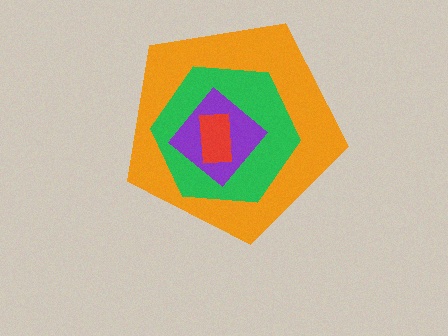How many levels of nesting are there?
4.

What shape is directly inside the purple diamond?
The red rectangle.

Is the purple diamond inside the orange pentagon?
Yes.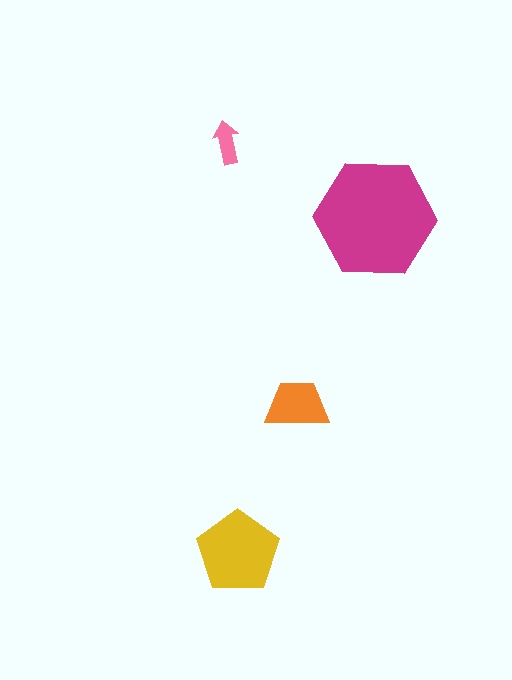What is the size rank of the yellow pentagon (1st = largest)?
2nd.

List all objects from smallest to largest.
The pink arrow, the orange trapezoid, the yellow pentagon, the magenta hexagon.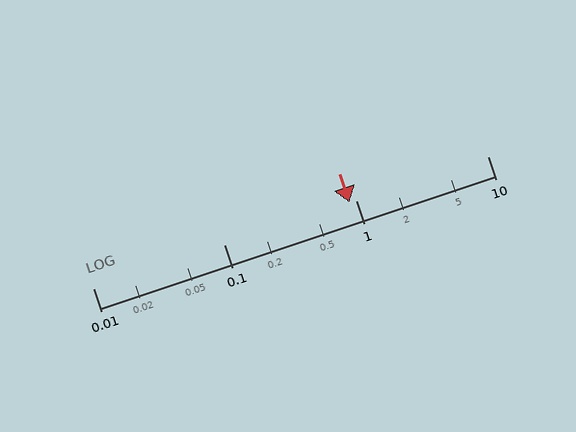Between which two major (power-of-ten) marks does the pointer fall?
The pointer is between 0.1 and 1.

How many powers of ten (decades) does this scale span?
The scale spans 3 decades, from 0.01 to 10.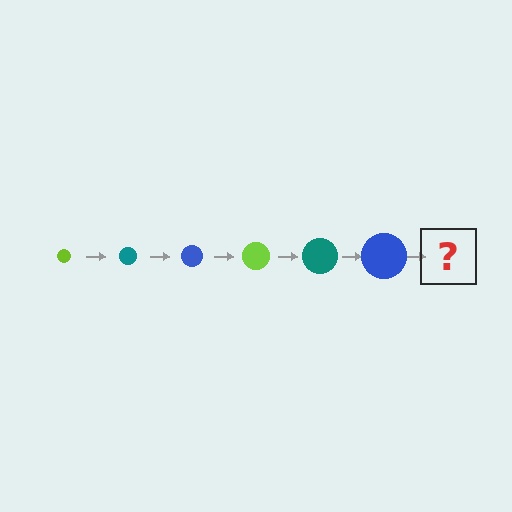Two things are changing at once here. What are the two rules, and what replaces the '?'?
The two rules are that the circle grows larger each step and the color cycles through lime, teal, and blue. The '?' should be a lime circle, larger than the previous one.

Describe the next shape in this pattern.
It should be a lime circle, larger than the previous one.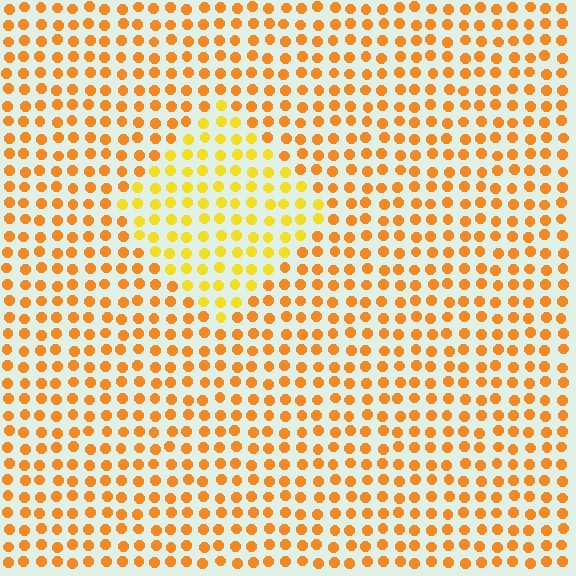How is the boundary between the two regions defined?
The boundary is defined purely by a slight shift in hue (about 25 degrees). Spacing, size, and orientation are identical on both sides.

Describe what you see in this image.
The image is filled with small orange elements in a uniform arrangement. A diamond-shaped region is visible where the elements are tinted to a slightly different hue, forming a subtle color boundary.